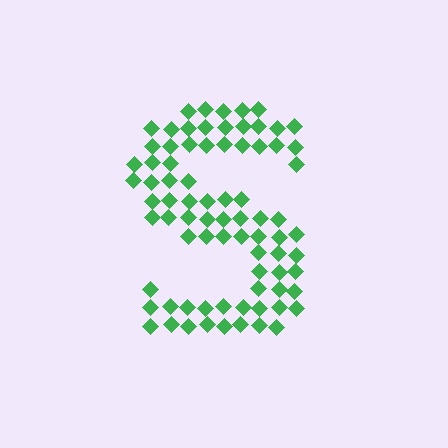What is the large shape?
The large shape is the letter S.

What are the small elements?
The small elements are diamonds.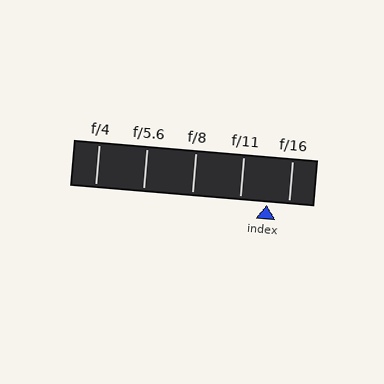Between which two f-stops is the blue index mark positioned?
The index mark is between f/11 and f/16.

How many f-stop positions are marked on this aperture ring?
There are 5 f-stop positions marked.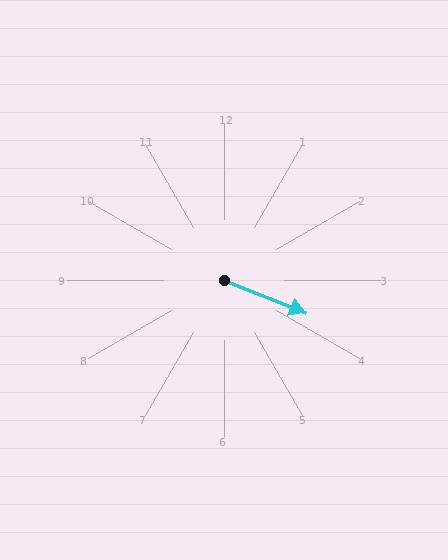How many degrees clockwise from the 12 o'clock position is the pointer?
Approximately 112 degrees.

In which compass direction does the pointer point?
East.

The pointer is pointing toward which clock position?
Roughly 4 o'clock.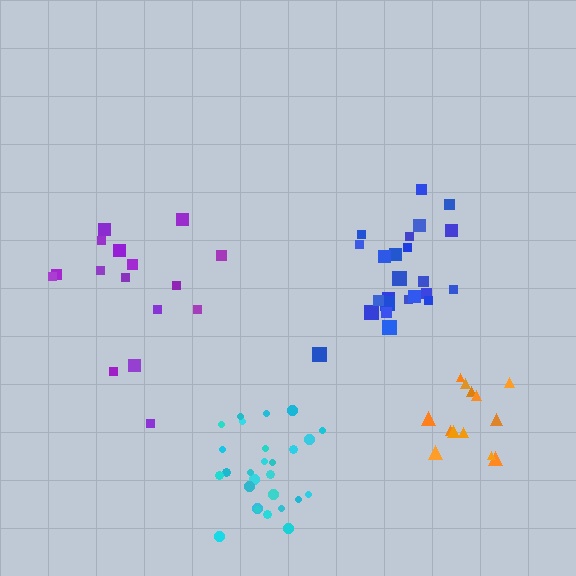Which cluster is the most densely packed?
Cyan.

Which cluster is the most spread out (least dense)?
Purple.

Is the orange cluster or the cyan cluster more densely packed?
Cyan.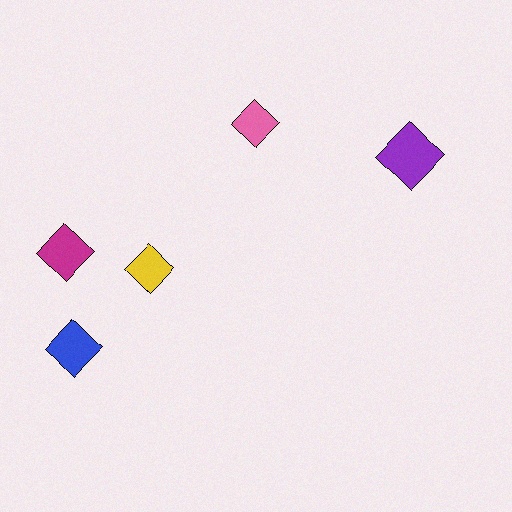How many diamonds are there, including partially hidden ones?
There are 5 diamonds.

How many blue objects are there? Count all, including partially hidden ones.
There is 1 blue object.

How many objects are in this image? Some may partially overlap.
There are 5 objects.